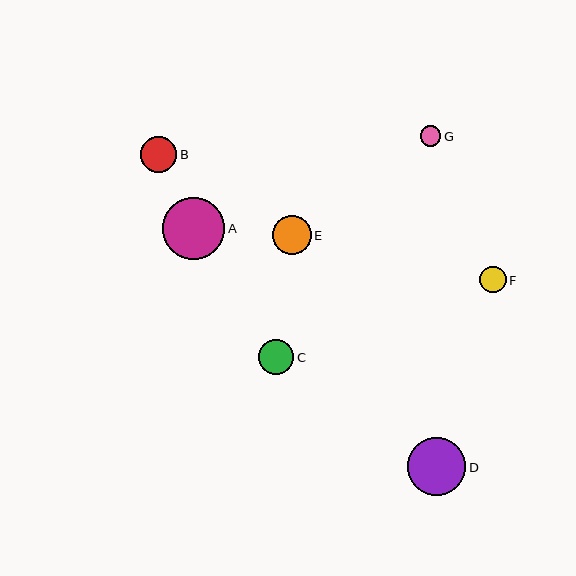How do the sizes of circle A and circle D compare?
Circle A and circle D are approximately the same size.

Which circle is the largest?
Circle A is the largest with a size of approximately 62 pixels.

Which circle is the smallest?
Circle G is the smallest with a size of approximately 21 pixels.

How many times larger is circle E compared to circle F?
Circle E is approximately 1.5 times the size of circle F.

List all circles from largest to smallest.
From largest to smallest: A, D, E, B, C, F, G.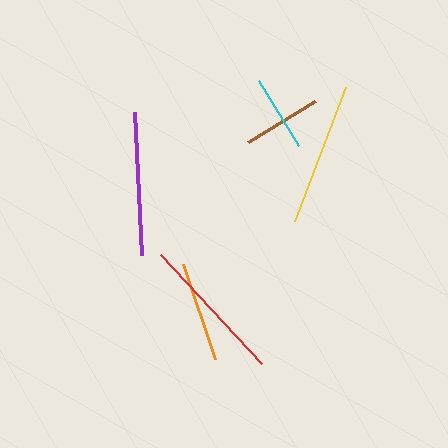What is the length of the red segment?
The red segment is approximately 148 pixels long.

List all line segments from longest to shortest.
From longest to shortest: red, yellow, purple, orange, brown, cyan.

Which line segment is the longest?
The red line is the longest at approximately 148 pixels.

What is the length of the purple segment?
The purple segment is approximately 143 pixels long.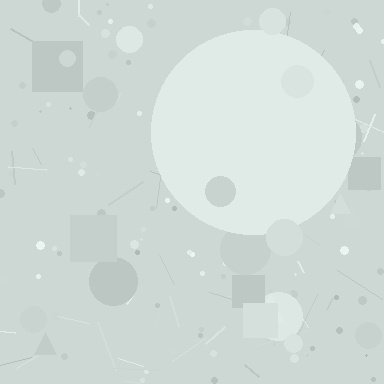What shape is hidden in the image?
A circle is hidden in the image.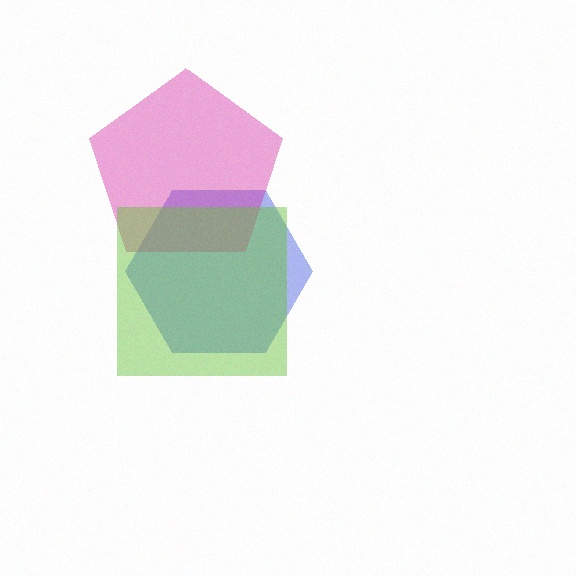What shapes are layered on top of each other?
The layered shapes are: a blue hexagon, a magenta pentagon, a lime square.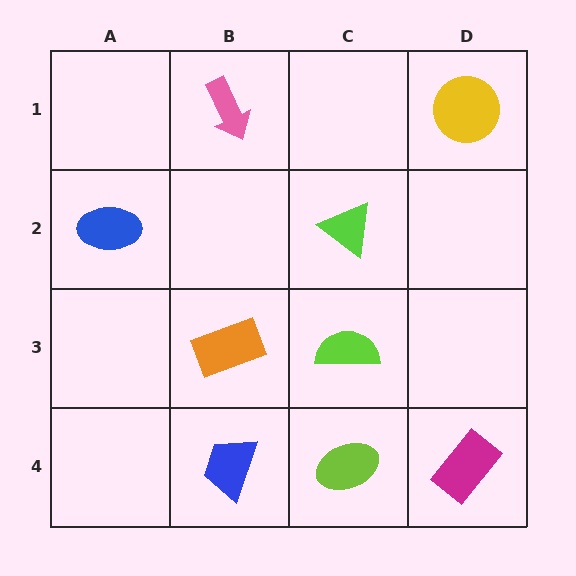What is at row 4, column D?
A magenta rectangle.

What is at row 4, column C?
A lime ellipse.